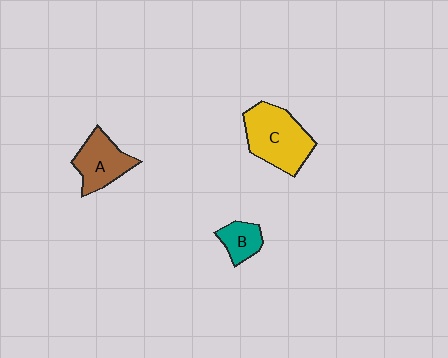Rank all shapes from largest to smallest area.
From largest to smallest: C (yellow), A (brown), B (teal).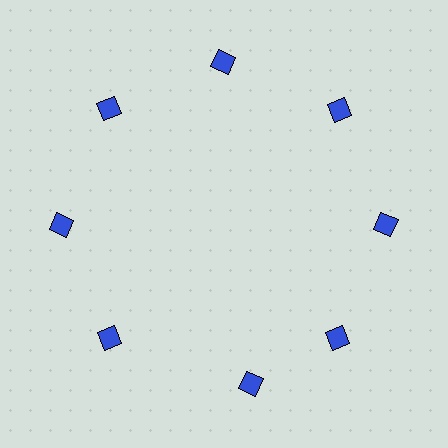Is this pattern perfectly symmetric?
No. The 8 blue diamonds are arranged in a ring, but one element near the 6 o'clock position is rotated out of alignment along the ring, breaking the 8-fold rotational symmetry.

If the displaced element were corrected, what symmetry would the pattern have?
It would have 8-fold rotational symmetry — the pattern would map onto itself every 45 degrees.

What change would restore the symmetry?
The symmetry would be restored by rotating it back into even spacing with its neighbors so that all 8 diamonds sit at equal angles and equal distance from the center.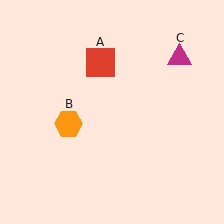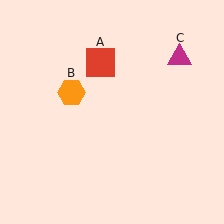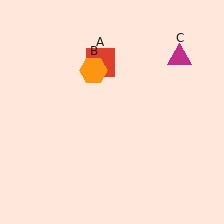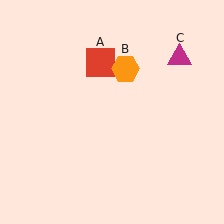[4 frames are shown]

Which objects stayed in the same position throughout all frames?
Red square (object A) and magenta triangle (object C) remained stationary.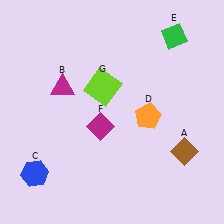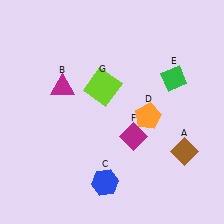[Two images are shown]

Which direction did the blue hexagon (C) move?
The blue hexagon (C) moved right.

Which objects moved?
The objects that moved are: the blue hexagon (C), the green diamond (E), the magenta diamond (F).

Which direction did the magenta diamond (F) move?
The magenta diamond (F) moved right.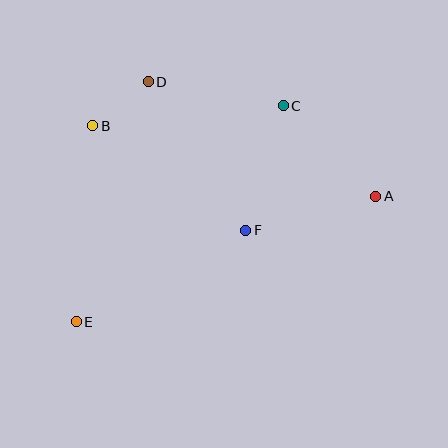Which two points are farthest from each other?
Points A and E are farthest from each other.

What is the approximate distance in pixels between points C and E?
The distance between C and E is approximately 299 pixels.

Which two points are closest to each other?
Points B and D are closest to each other.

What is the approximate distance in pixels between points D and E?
The distance between D and E is approximately 251 pixels.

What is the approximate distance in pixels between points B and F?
The distance between B and F is approximately 186 pixels.